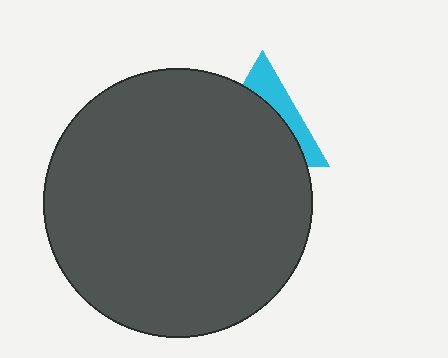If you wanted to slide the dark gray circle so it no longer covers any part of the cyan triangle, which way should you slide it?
Slide it down — that is the most direct way to separate the two shapes.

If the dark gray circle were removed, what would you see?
You would see the complete cyan triangle.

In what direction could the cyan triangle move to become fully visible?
The cyan triangle could move up. That would shift it out from behind the dark gray circle entirely.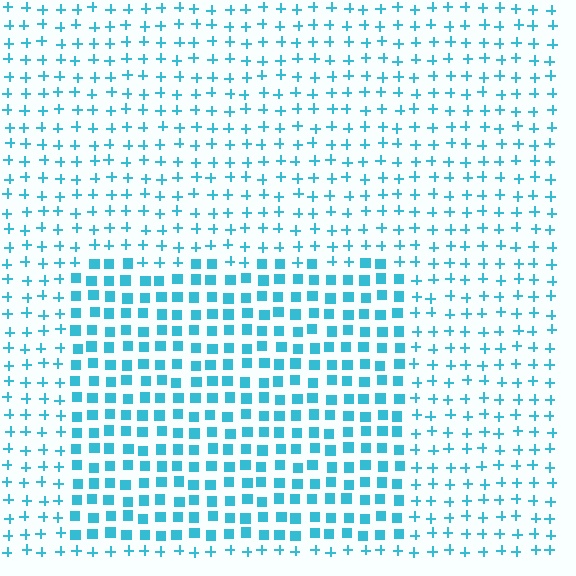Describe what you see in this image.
The image is filled with small cyan elements arranged in a uniform grid. A rectangle-shaped region contains squares, while the surrounding area contains plus signs. The boundary is defined purely by the change in element shape.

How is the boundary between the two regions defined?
The boundary is defined by a change in element shape: squares inside vs. plus signs outside. All elements share the same color and spacing.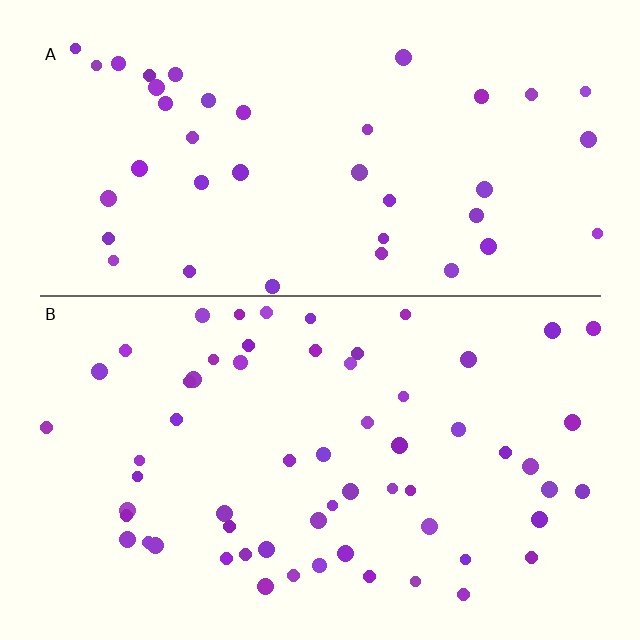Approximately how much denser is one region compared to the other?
Approximately 1.5× — region B over region A.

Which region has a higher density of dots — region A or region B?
B (the bottom).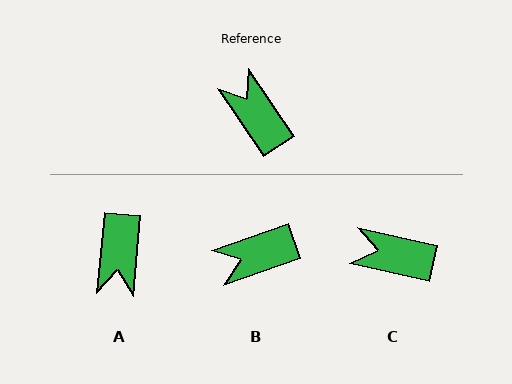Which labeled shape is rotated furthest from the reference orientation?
A, about 141 degrees away.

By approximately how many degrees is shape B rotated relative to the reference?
Approximately 76 degrees counter-clockwise.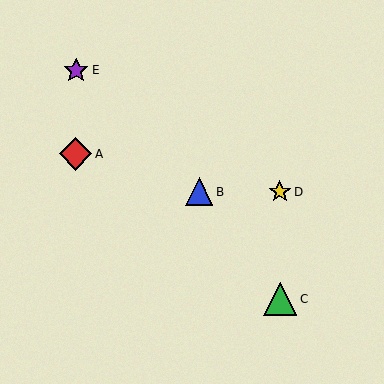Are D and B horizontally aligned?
Yes, both are at y≈192.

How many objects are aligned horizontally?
2 objects (B, D) are aligned horizontally.